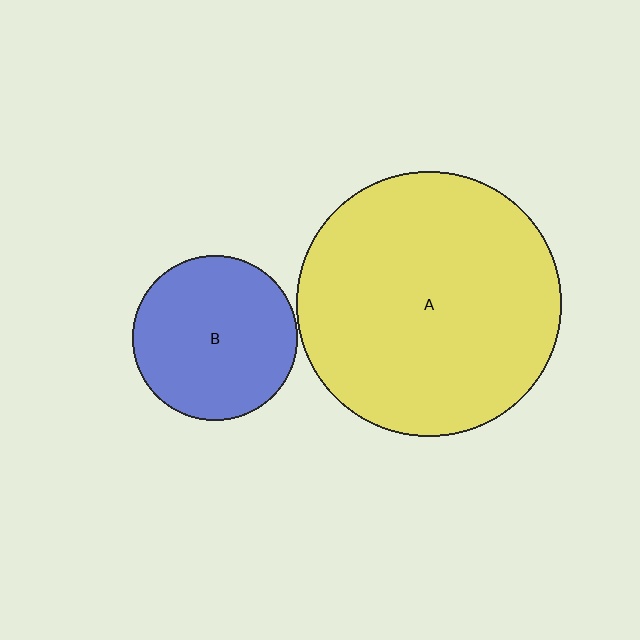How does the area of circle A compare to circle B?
Approximately 2.6 times.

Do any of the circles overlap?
No, none of the circles overlap.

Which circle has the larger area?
Circle A (yellow).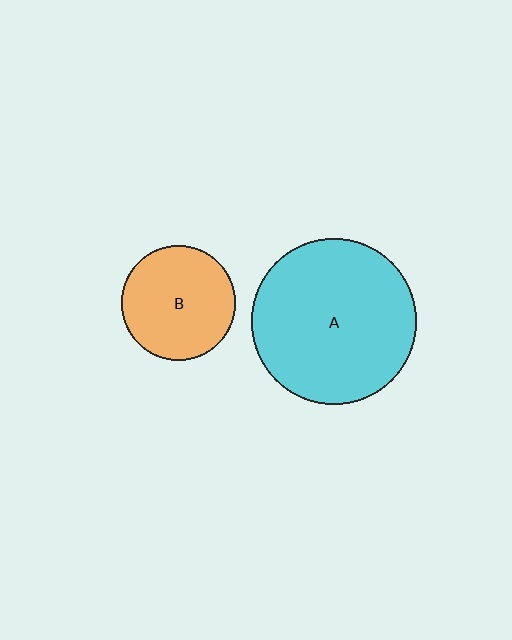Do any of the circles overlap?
No, none of the circles overlap.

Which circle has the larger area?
Circle A (cyan).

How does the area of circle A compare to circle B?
Approximately 2.1 times.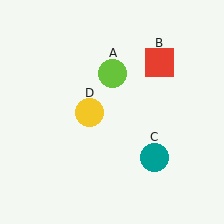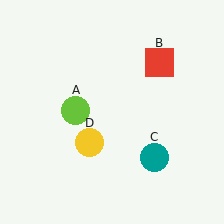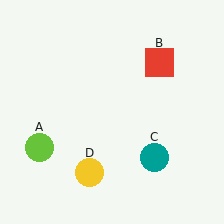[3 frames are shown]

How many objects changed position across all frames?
2 objects changed position: lime circle (object A), yellow circle (object D).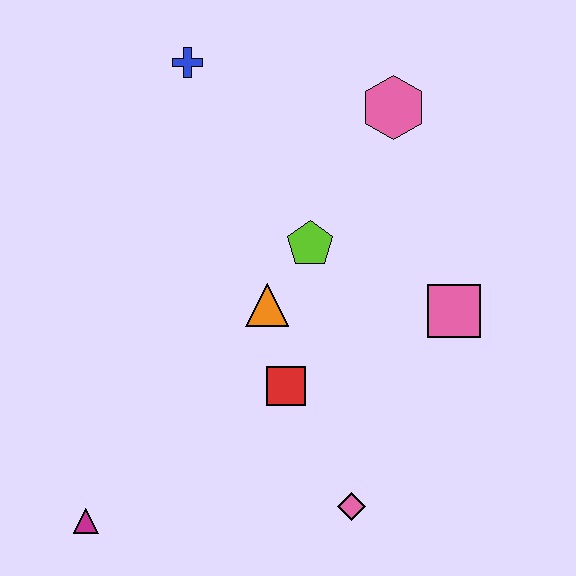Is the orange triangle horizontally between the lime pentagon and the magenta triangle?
Yes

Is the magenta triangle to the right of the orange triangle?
No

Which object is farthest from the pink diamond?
The blue cross is farthest from the pink diamond.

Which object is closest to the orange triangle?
The lime pentagon is closest to the orange triangle.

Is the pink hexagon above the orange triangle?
Yes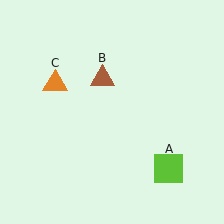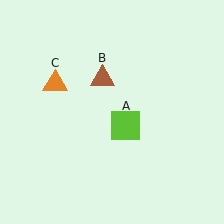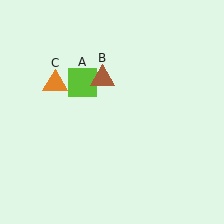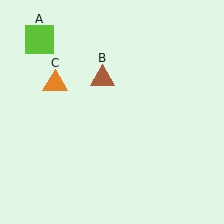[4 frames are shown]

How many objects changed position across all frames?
1 object changed position: lime square (object A).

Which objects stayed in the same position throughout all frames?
Brown triangle (object B) and orange triangle (object C) remained stationary.